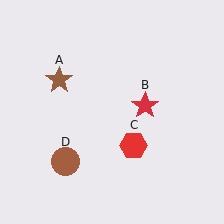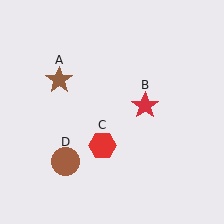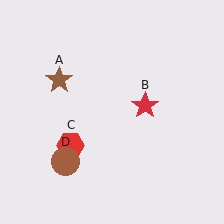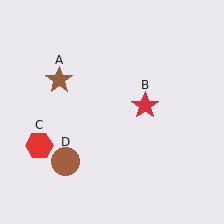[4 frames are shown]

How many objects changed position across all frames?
1 object changed position: red hexagon (object C).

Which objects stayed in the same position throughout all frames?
Brown star (object A) and red star (object B) and brown circle (object D) remained stationary.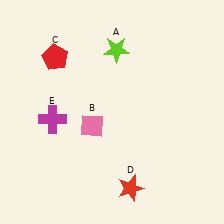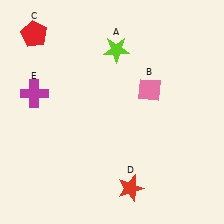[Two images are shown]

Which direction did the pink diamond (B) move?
The pink diamond (B) moved right.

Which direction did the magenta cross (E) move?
The magenta cross (E) moved up.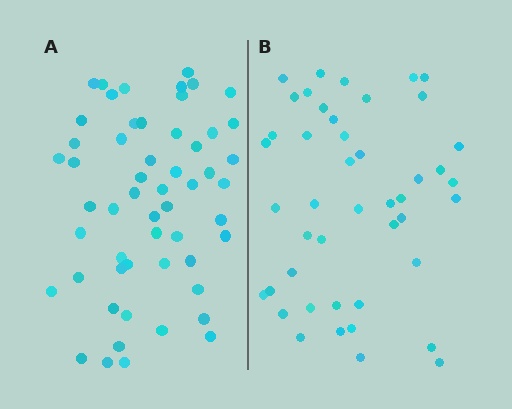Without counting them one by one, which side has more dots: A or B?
Region A (the left region) has more dots.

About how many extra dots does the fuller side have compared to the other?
Region A has roughly 10 or so more dots than region B.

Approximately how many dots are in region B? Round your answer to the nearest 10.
About 40 dots. (The exact count is 45, which rounds to 40.)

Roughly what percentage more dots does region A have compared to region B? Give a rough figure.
About 20% more.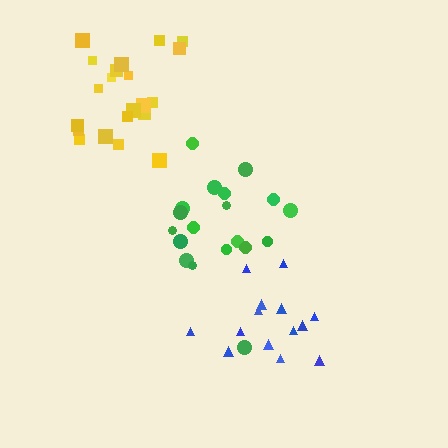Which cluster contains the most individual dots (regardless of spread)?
Yellow (21).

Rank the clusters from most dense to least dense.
yellow, green, blue.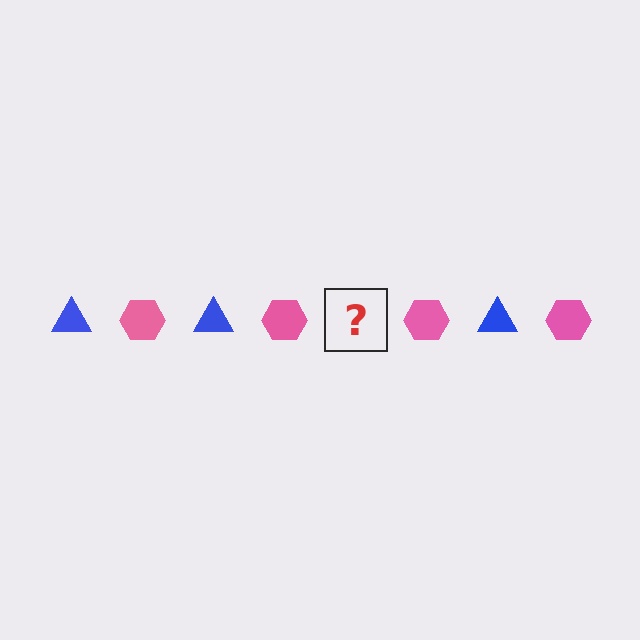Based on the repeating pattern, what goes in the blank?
The blank should be a blue triangle.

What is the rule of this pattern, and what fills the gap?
The rule is that the pattern alternates between blue triangle and pink hexagon. The gap should be filled with a blue triangle.